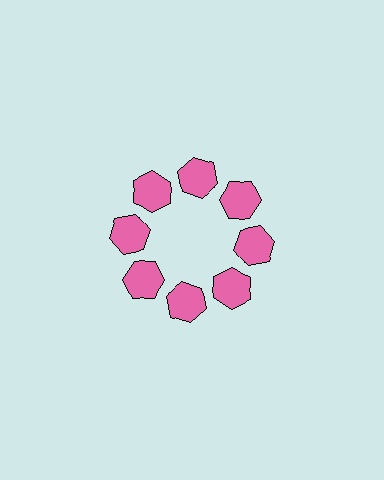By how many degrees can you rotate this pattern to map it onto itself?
The pattern maps onto itself every 45 degrees of rotation.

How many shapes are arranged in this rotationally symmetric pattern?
There are 8 shapes, arranged in 8 groups of 1.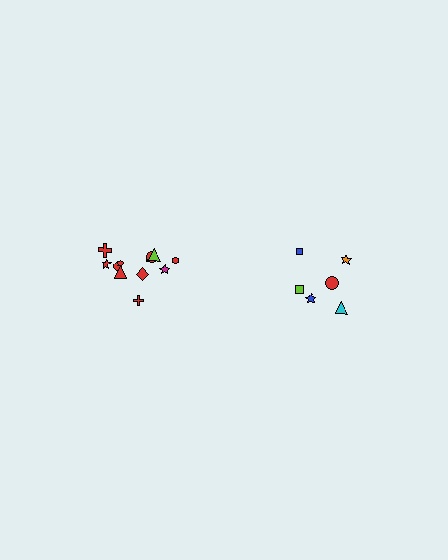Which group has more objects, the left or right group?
The left group.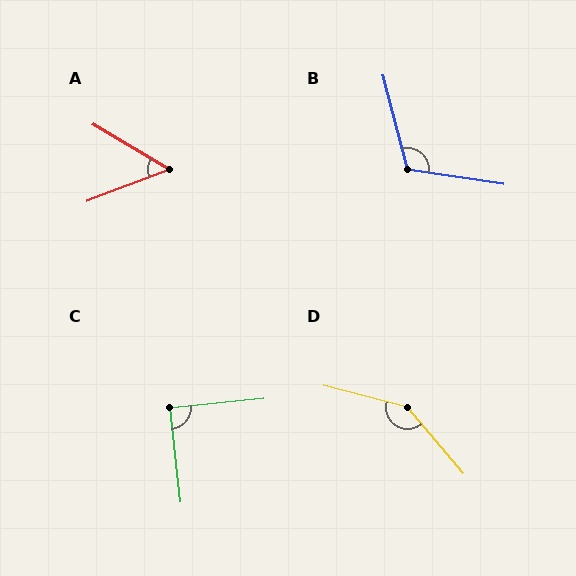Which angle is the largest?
D, at approximately 145 degrees.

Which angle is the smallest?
A, at approximately 52 degrees.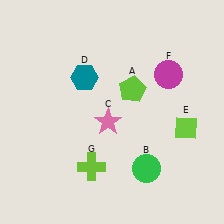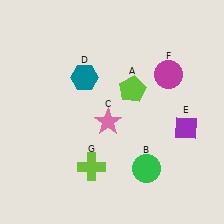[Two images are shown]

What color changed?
The diamond (E) changed from lime in Image 1 to purple in Image 2.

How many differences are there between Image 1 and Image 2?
There is 1 difference between the two images.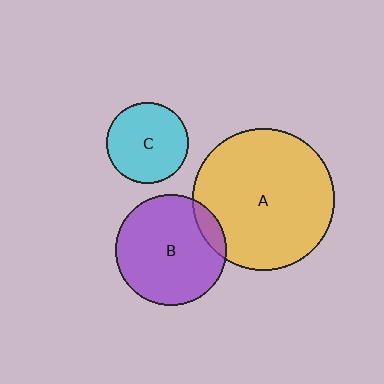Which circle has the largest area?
Circle A (yellow).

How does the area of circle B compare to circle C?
Approximately 1.8 times.